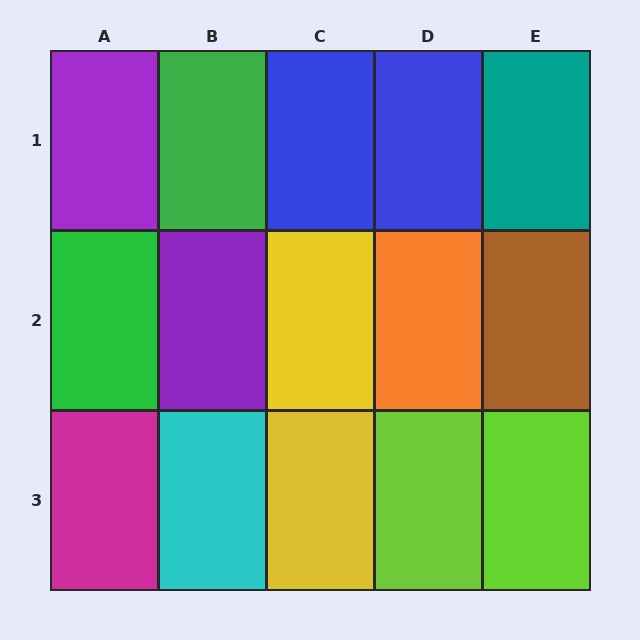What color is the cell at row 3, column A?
Magenta.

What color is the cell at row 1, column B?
Green.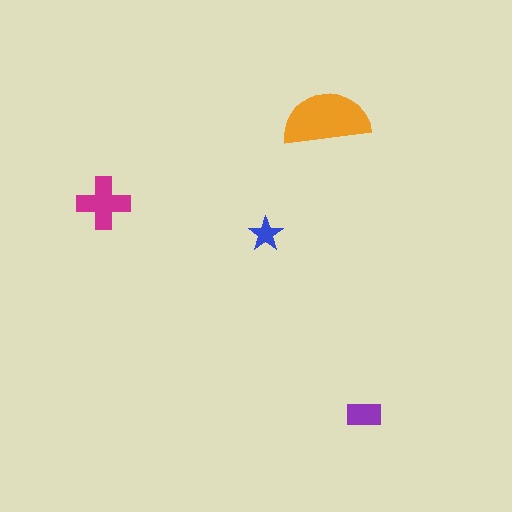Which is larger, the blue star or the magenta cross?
The magenta cross.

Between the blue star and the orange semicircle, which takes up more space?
The orange semicircle.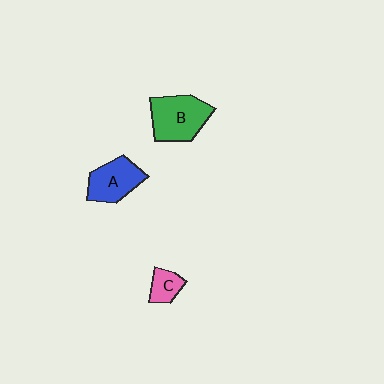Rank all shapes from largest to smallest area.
From largest to smallest: B (green), A (blue), C (pink).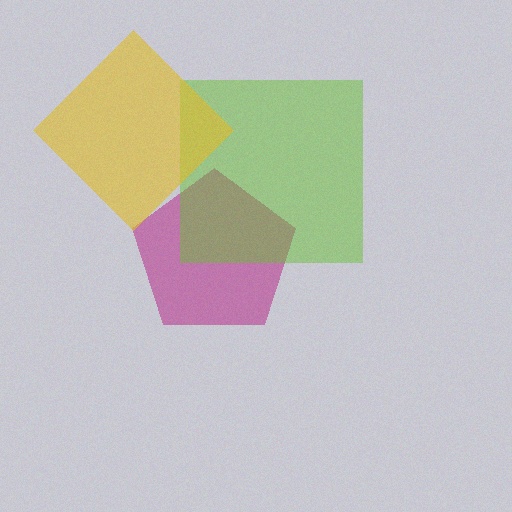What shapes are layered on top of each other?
The layered shapes are: a magenta pentagon, a lime square, a yellow diamond.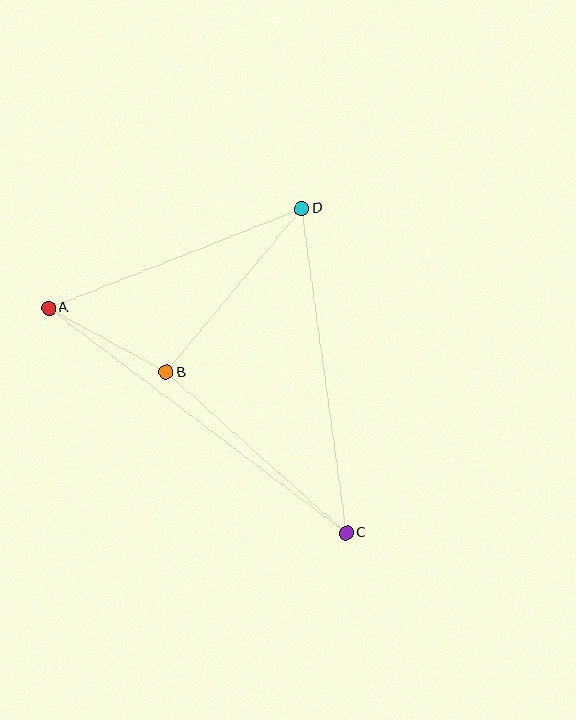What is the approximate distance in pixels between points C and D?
The distance between C and D is approximately 328 pixels.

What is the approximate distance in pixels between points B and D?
The distance between B and D is approximately 213 pixels.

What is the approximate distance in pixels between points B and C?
The distance between B and C is approximately 242 pixels.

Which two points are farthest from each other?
Points A and C are farthest from each other.